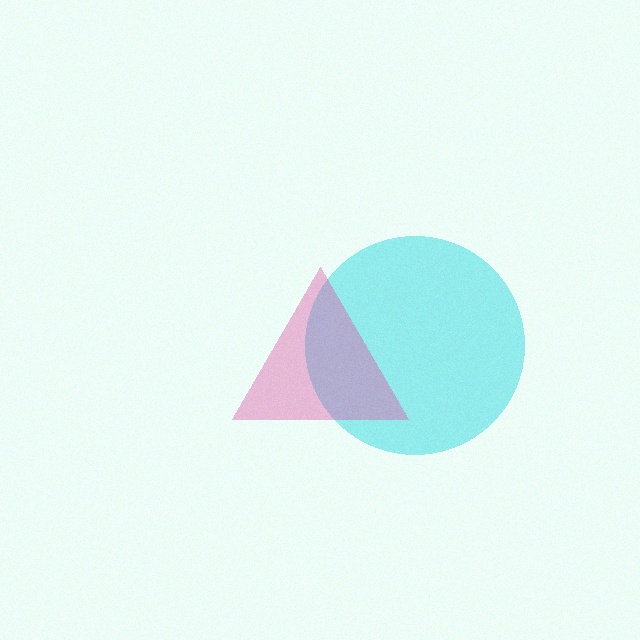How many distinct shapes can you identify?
There are 2 distinct shapes: a cyan circle, a pink triangle.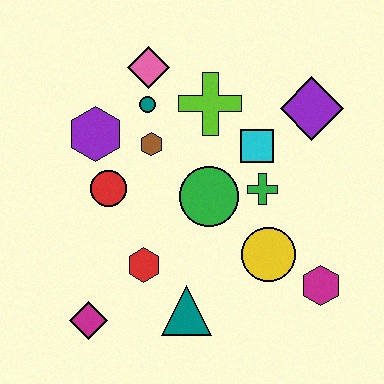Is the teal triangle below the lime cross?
Yes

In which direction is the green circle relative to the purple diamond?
The green circle is to the left of the purple diamond.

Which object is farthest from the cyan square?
The magenta diamond is farthest from the cyan square.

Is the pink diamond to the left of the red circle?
No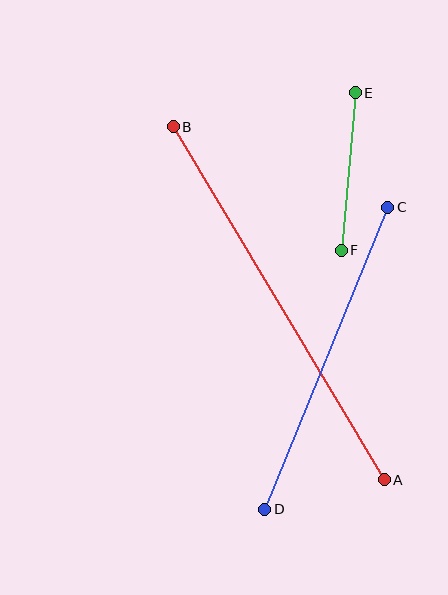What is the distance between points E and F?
The distance is approximately 158 pixels.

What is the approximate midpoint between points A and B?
The midpoint is at approximately (279, 303) pixels.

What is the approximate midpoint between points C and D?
The midpoint is at approximately (326, 358) pixels.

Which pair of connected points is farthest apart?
Points A and B are farthest apart.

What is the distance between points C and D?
The distance is approximately 326 pixels.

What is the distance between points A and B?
The distance is approximately 412 pixels.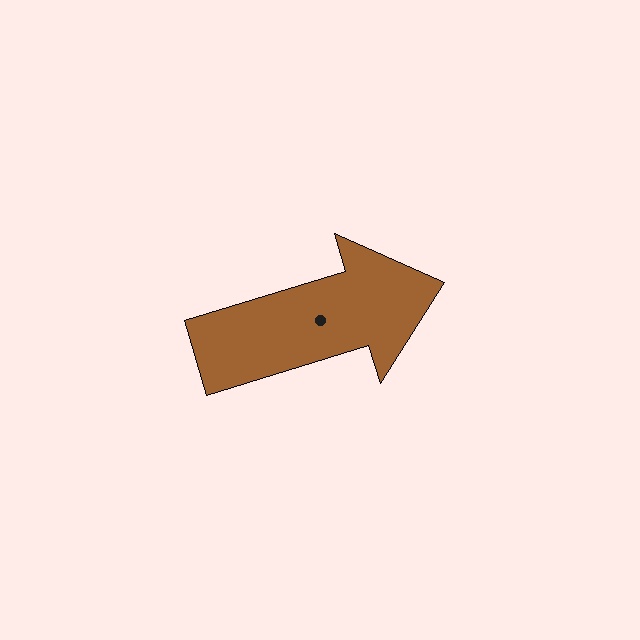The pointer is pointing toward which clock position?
Roughly 2 o'clock.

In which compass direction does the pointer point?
East.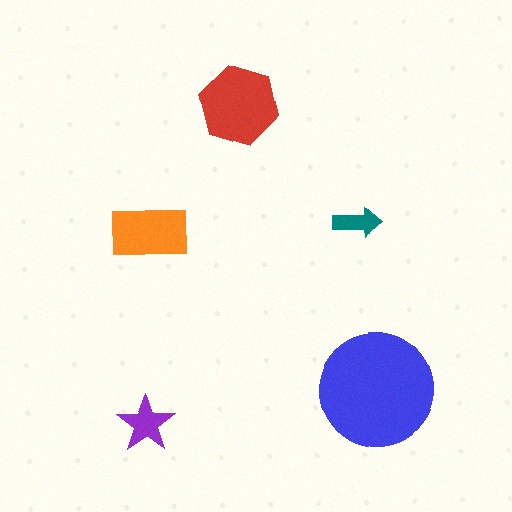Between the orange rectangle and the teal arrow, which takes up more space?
The orange rectangle.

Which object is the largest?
The blue circle.